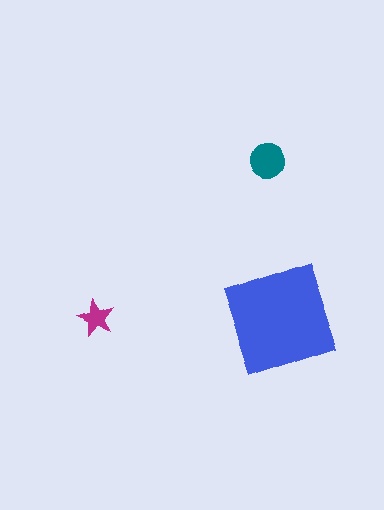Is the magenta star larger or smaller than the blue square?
Smaller.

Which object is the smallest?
The magenta star.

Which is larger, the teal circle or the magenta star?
The teal circle.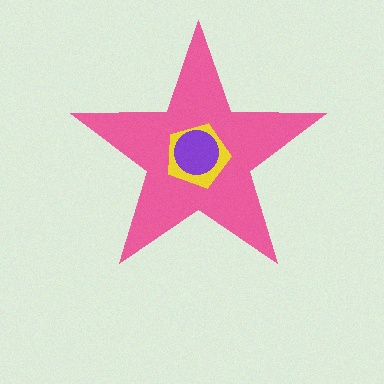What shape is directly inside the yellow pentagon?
The purple circle.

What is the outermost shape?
The pink star.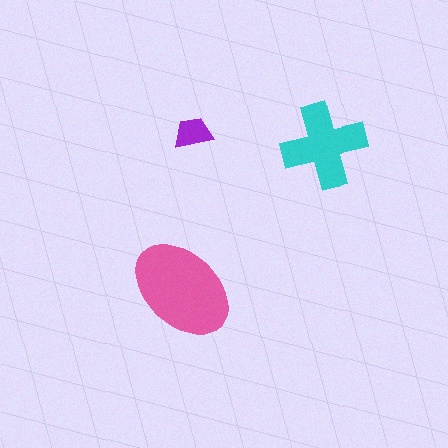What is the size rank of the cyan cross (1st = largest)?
2nd.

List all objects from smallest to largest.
The purple trapezoid, the cyan cross, the pink ellipse.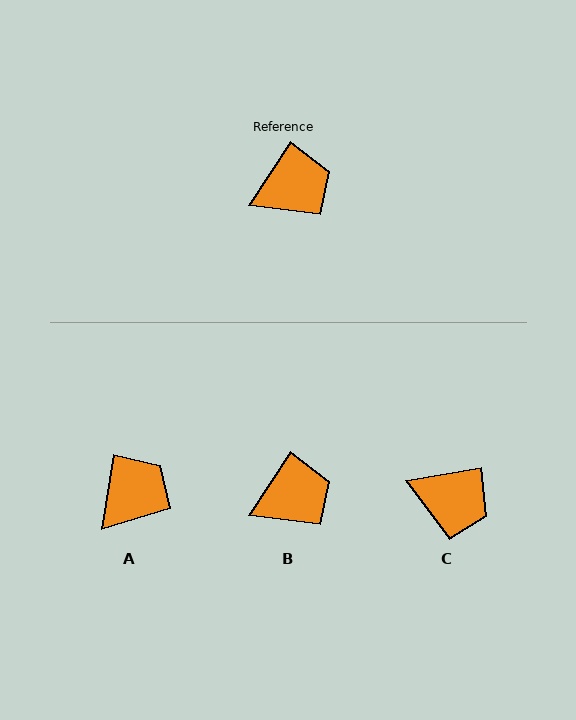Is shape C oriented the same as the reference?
No, it is off by about 47 degrees.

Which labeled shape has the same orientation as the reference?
B.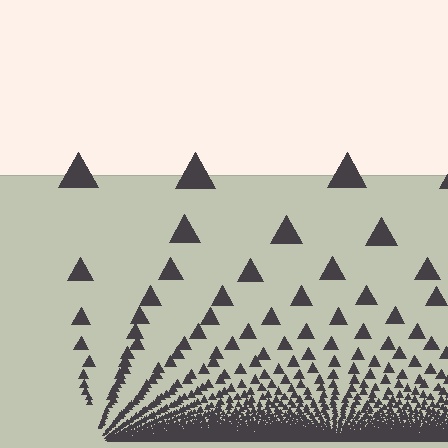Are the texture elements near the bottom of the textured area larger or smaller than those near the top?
Smaller. The gradient is inverted — elements near the bottom are smaller and denser.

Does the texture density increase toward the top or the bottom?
Density increases toward the bottom.